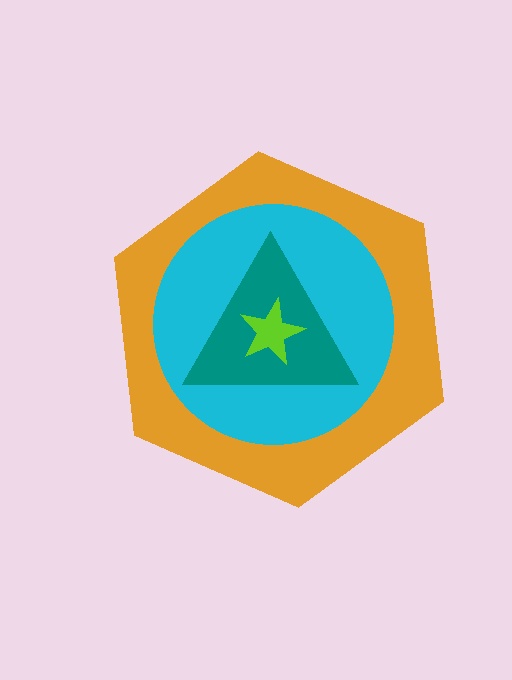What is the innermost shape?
The lime star.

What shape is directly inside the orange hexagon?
The cyan circle.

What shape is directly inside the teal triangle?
The lime star.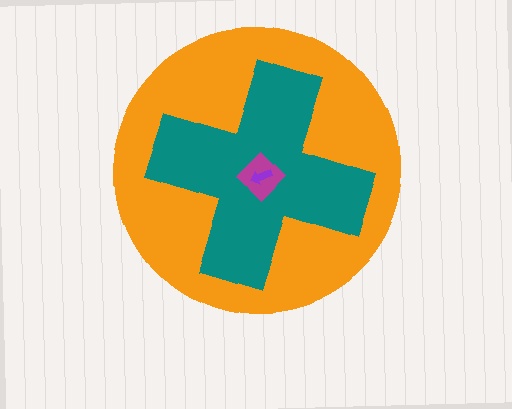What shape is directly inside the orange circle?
The teal cross.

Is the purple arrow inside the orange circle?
Yes.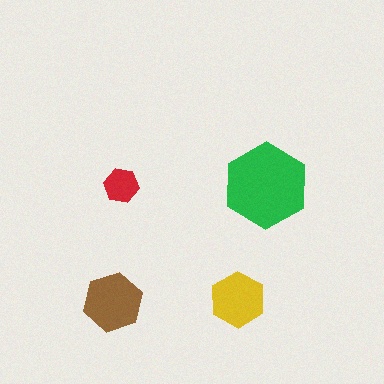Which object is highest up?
The red hexagon is topmost.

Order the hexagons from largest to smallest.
the green one, the brown one, the yellow one, the red one.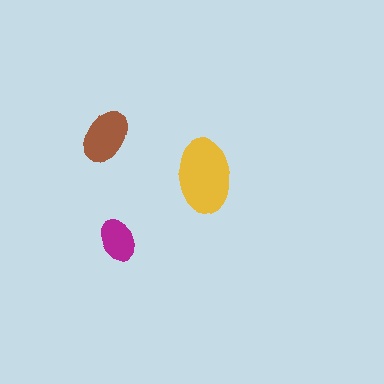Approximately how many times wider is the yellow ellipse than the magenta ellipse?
About 1.5 times wider.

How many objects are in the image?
There are 3 objects in the image.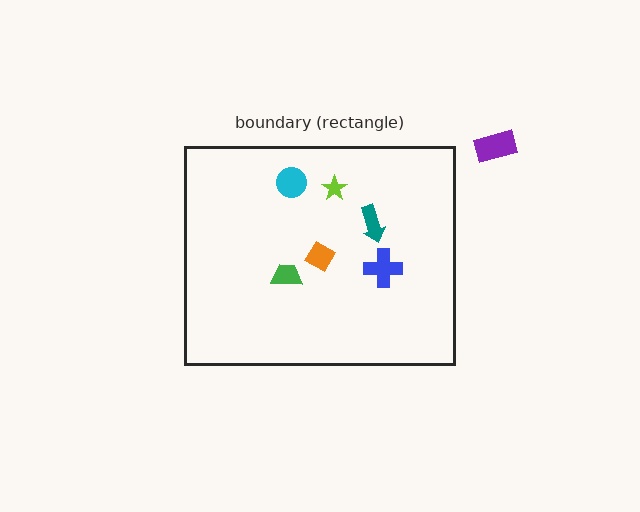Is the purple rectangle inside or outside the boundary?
Outside.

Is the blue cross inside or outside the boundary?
Inside.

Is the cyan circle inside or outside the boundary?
Inside.